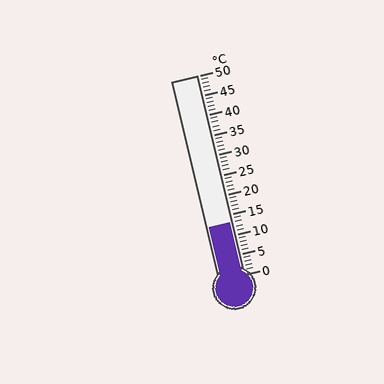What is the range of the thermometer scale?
The thermometer scale ranges from 0°C to 50°C.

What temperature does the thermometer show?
The thermometer shows approximately 13°C.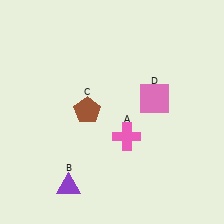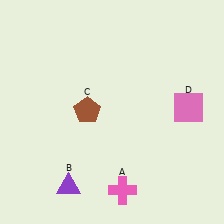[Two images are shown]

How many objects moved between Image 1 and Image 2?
2 objects moved between the two images.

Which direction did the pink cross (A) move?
The pink cross (A) moved down.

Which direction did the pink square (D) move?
The pink square (D) moved right.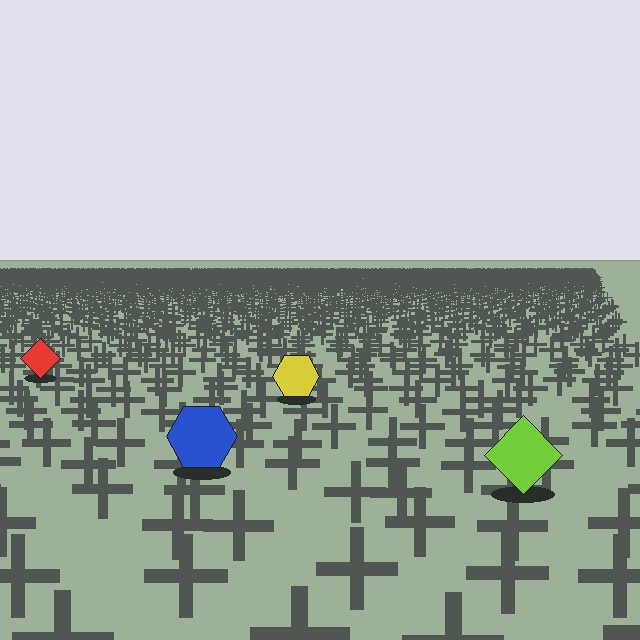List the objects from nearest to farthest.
From nearest to farthest: the lime diamond, the blue hexagon, the yellow hexagon, the red diamond.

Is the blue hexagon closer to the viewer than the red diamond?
Yes. The blue hexagon is closer — you can tell from the texture gradient: the ground texture is coarser near it.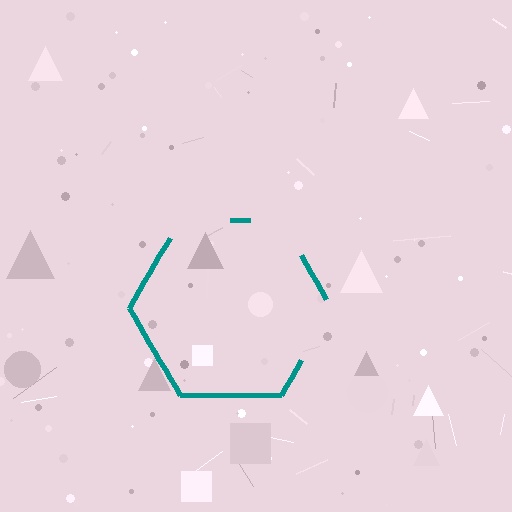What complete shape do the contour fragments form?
The contour fragments form a hexagon.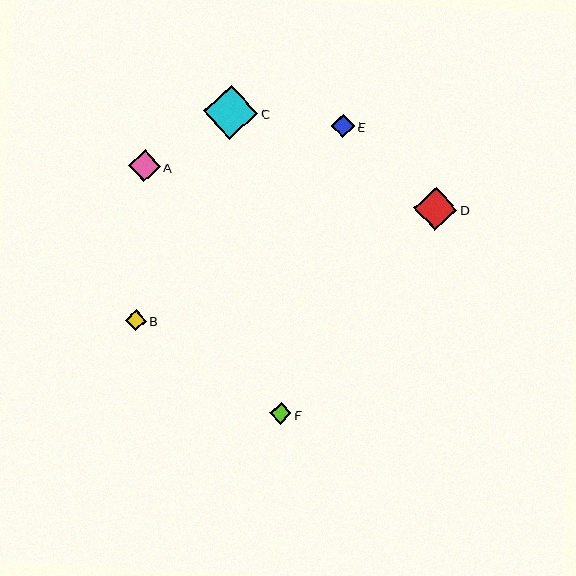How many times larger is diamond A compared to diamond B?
Diamond A is approximately 1.6 times the size of diamond B.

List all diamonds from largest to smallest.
From largest to smallest: C, D, A, E, F, B.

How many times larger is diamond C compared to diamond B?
Diamond C is approximately 2.6 times the size of diamond B.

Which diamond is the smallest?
Diamond B is the smallest with a size of approximately 21 pixels.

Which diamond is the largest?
Diamond C is the largest with a size of approximately 54 pixels.